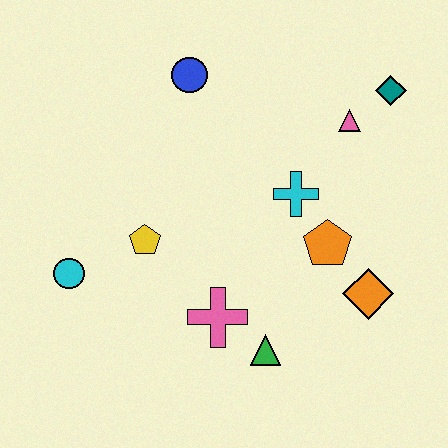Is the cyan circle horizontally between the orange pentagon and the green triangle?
No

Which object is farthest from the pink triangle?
The cyan circle is farthest from the pink triangle.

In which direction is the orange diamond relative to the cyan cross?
The orange diamond is below the cyan cross.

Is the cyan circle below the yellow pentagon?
Yes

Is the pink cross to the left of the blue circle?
No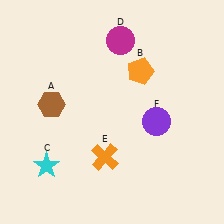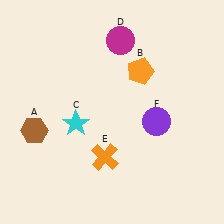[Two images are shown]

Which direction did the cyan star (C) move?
The cyan star (C) moved up.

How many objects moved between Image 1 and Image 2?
2 objects moved between the two images.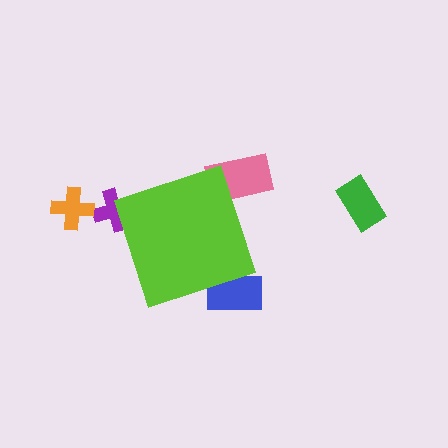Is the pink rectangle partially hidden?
Yes, the pink rectangle is partially hidden behind the lime diamond.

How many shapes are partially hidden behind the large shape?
3 shapes are partially hidden.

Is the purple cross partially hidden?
Yes, the purple cross is partially hidden behind the lime diamond.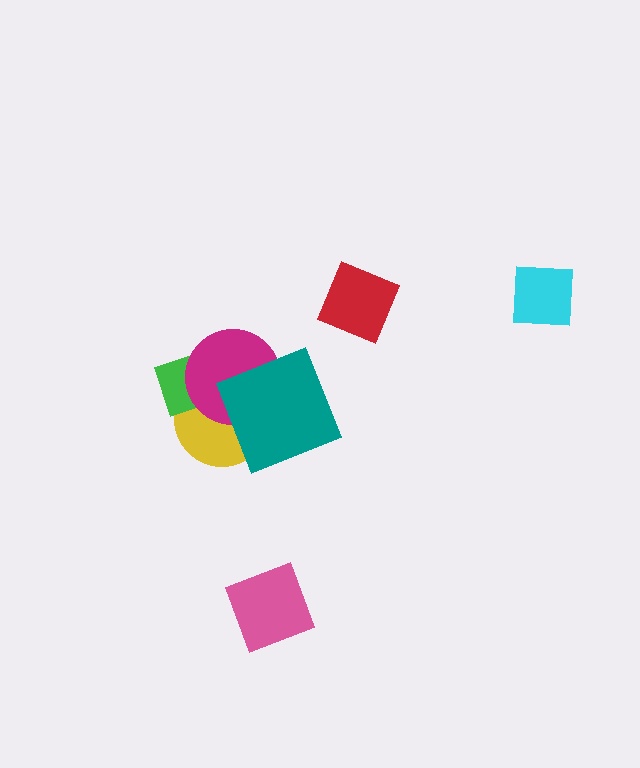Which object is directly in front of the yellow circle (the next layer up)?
The green rectangle is directly in front of the yellow circle.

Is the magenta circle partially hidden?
Yes, it is partially covered by another shape.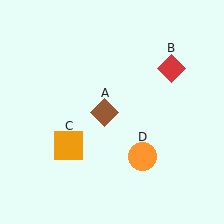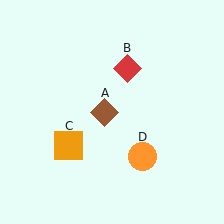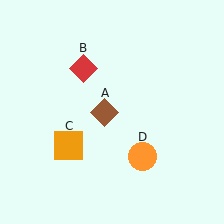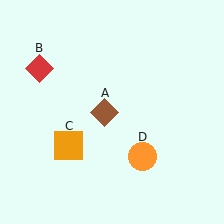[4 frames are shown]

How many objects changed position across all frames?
1 object changed position: red diamond (object B).